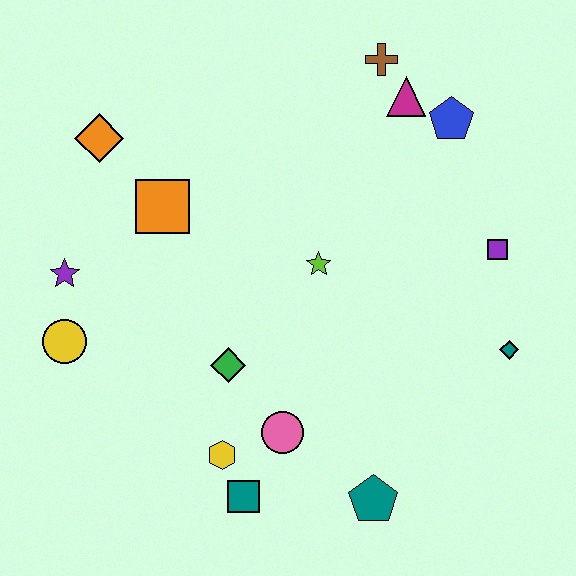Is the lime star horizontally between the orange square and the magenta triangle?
Yes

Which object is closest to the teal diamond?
The purple square is closest to the teal diamond.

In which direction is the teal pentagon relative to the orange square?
The teal pentagon is below the orange square.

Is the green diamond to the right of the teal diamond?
No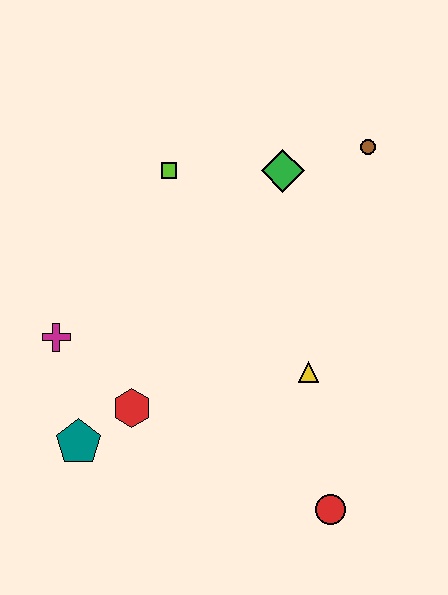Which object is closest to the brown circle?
The green diamond is closest to the brown circle.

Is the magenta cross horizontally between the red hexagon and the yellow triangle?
No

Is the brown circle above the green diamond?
Yes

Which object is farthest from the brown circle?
The teal pentagon is farthest from the brown circle.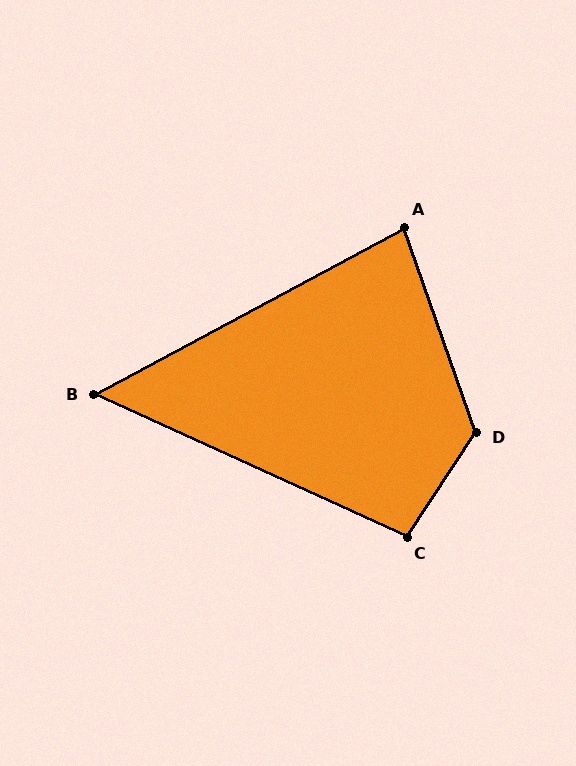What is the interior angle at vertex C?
Approximately 99 degrees (obtuse).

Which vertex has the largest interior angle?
D, at approximately 127 degrees.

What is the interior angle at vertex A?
Approximately 81 degrees (acute).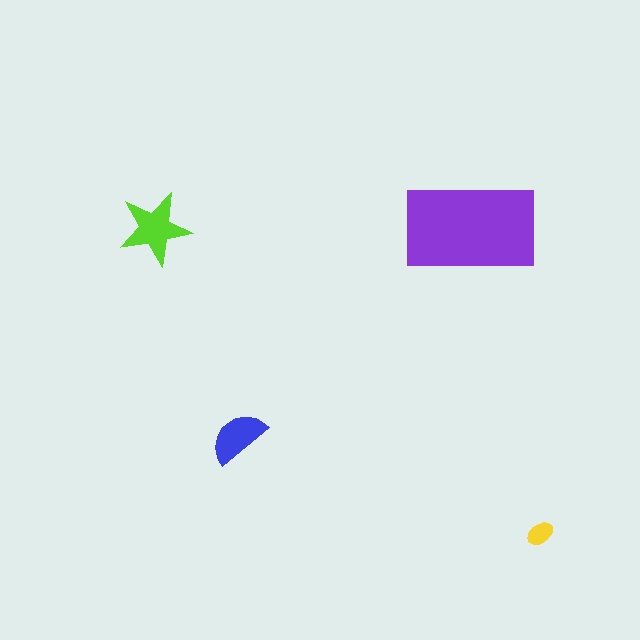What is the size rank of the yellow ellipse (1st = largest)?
4th.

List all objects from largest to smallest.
The purple rectangle, the lime star, the blue semicircle, the yellow ellipse.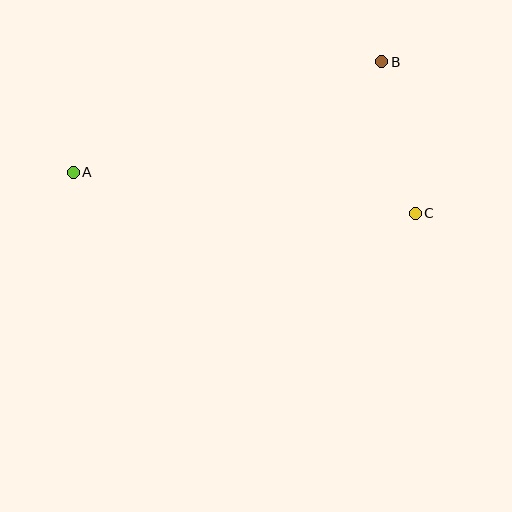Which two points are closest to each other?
Points B and C are closest to each other.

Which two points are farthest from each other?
Points A and C are farthest from each other.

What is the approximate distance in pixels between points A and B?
The distance between A and B is approximately 328 pixels.